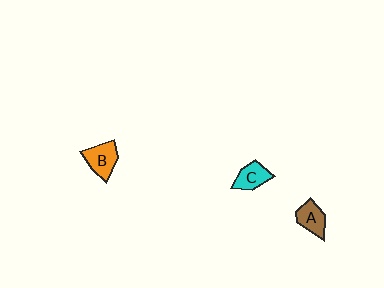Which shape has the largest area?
Shape B (orange).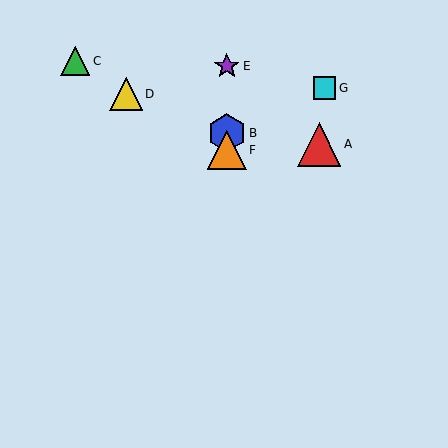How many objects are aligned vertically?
3 objects (B, E, F) are aligned vertically.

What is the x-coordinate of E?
Object E is at x≈227.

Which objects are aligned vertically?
Objects B, E, F are aligned vertically.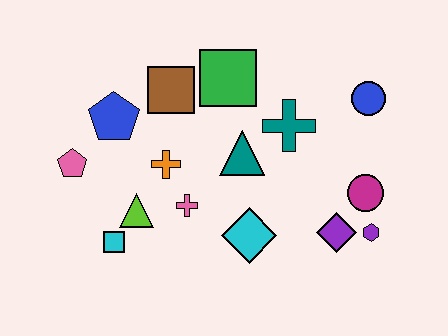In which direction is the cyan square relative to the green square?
The cyan square is below the green square.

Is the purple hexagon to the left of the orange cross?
No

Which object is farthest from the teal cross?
The pink pentagon is farthest from the teal cross.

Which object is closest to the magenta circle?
The purple hexagon is closest to the magenta circle.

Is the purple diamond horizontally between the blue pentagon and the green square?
No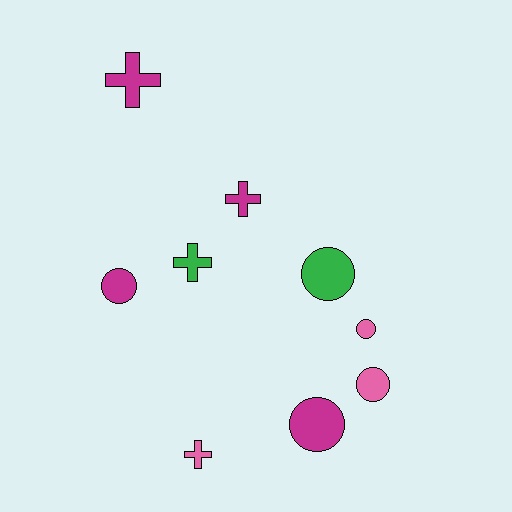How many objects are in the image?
There are 9 objects.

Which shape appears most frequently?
Circle, with 5 objects.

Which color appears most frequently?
Magenta, with 4 objects.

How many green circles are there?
There is 1 green circle.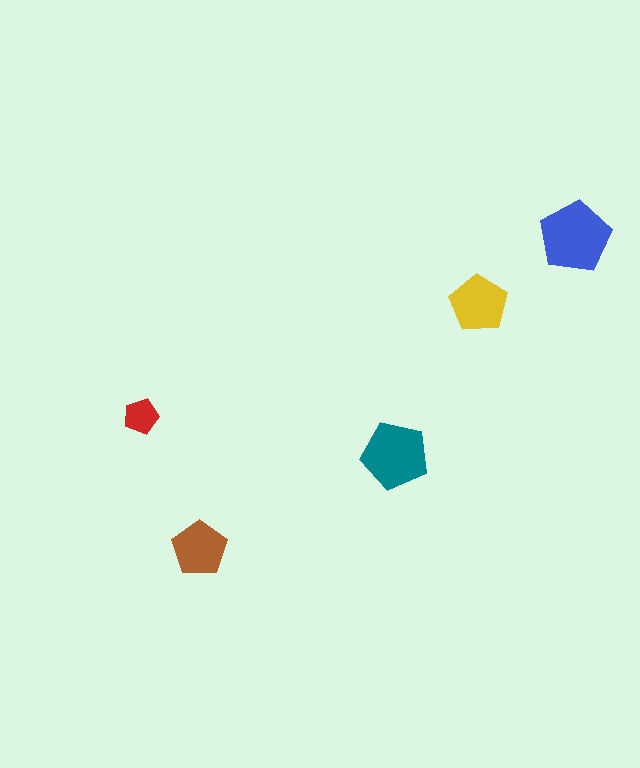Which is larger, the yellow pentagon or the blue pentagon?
The blue one.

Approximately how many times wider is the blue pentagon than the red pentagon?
About 2 times wider.